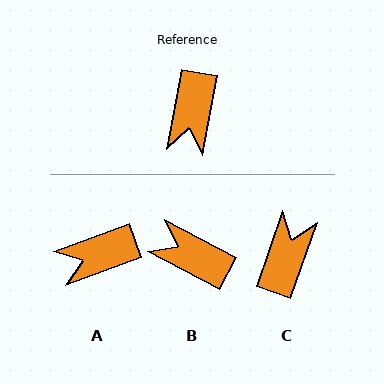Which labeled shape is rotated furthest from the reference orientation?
C, about 171 degrees away.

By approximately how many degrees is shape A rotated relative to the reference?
Approximately 60 degrees clockwise.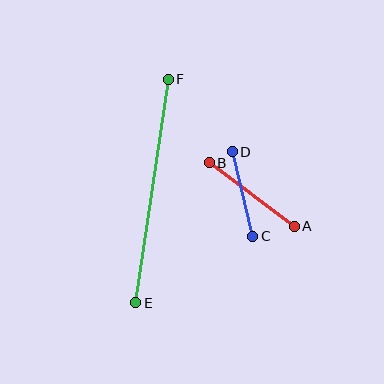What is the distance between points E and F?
The distance is approximately 226 pixels.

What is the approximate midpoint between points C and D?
The midpoint is at approximately (243, 194) pixels.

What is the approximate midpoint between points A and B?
The midpoint is at approximately (252, 194) pixels.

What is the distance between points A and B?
The distance is approximately 106 pixels.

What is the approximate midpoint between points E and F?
The midpoint is at approximately (152, 191) pixels.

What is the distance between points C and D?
The distance is approximately 87 pixels.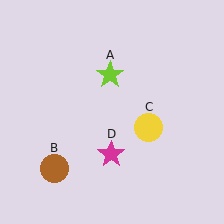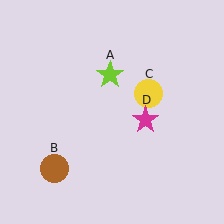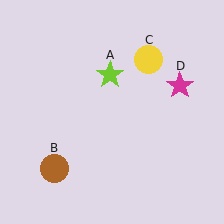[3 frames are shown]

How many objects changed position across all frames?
2 objects changed position: yellow circle (object C), magenta star (object D).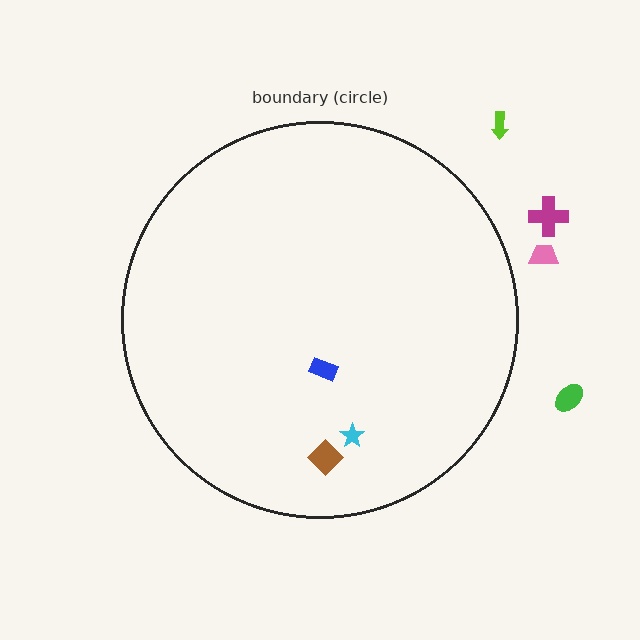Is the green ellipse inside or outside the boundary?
Outside.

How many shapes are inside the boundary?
3 inside, 4 outside.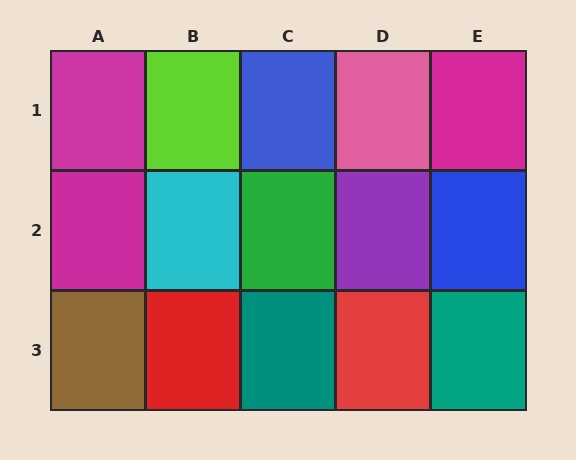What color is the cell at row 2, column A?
Magenta.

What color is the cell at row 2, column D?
Purple.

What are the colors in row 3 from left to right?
Brown, red, teal, red, teal.